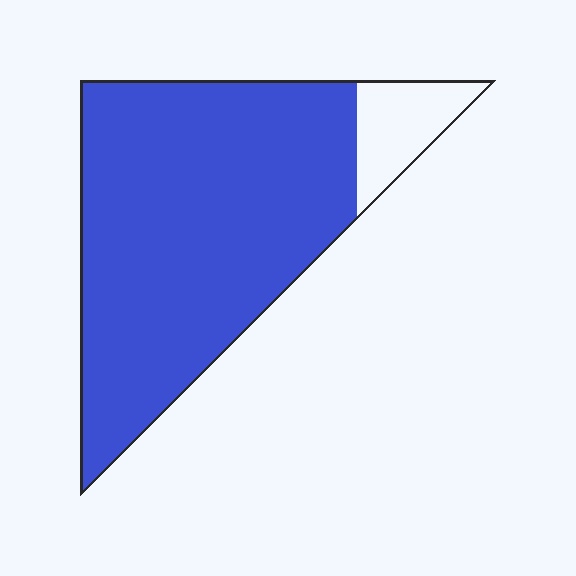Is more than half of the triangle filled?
Yes.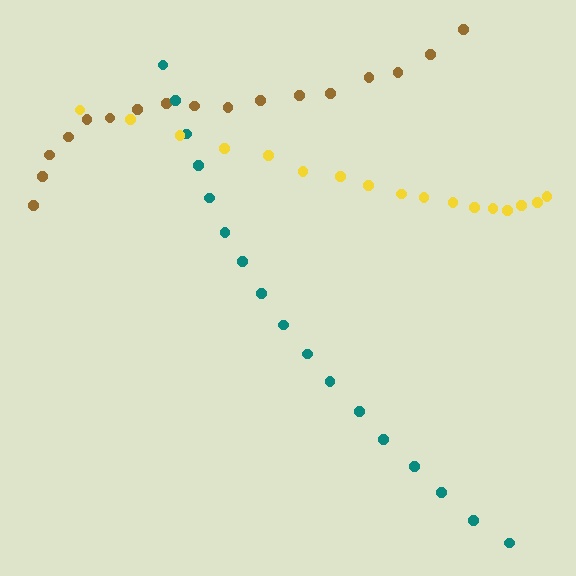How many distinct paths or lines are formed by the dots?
There are 3 distinct paths.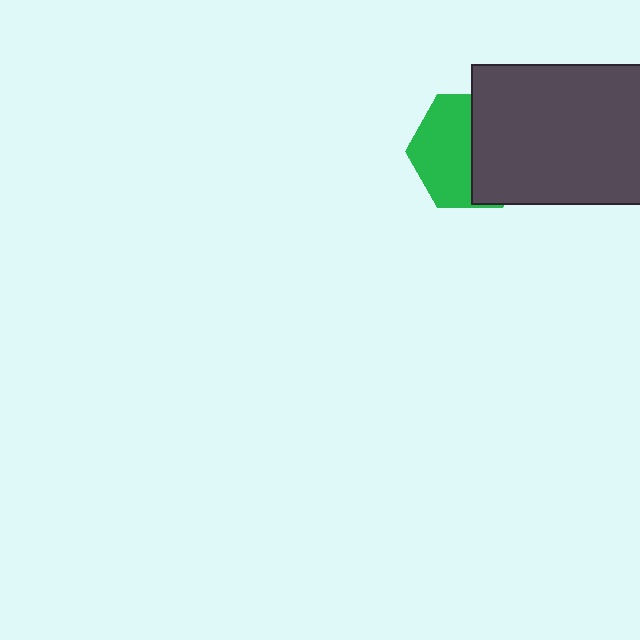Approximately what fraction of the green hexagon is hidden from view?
Roughly 48% of the green hexagon is hidden behind the dark gray rectangle.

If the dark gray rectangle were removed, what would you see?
You would see the complete green hexagon.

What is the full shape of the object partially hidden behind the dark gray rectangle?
The partially hidden object is a green hexagon.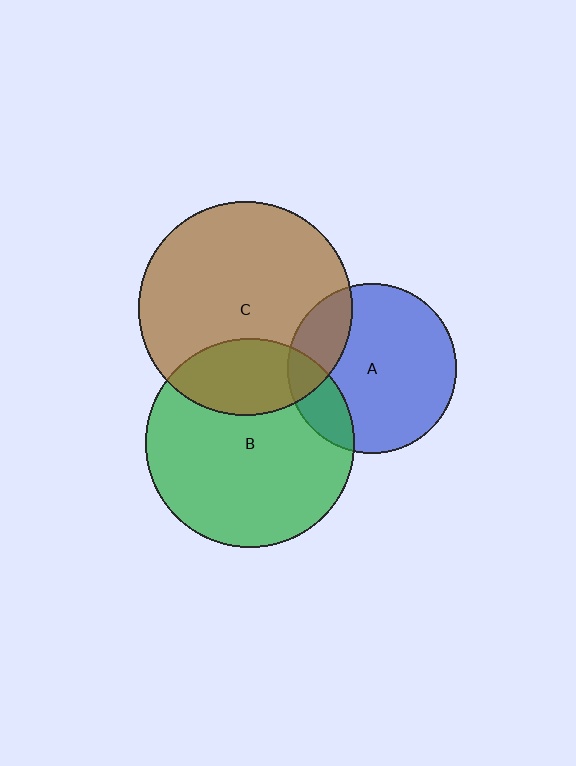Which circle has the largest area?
Circle C (brown).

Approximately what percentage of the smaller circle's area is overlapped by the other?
Approximately 25%.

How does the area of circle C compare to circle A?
Approximately 1.6 times.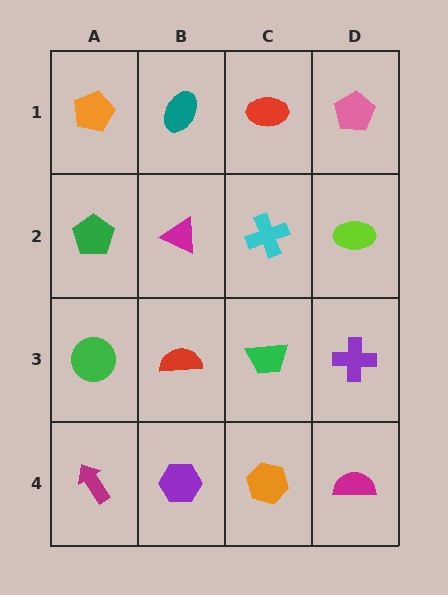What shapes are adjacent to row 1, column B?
A magenta triangle (row 2, column B), an orange pentagon (row 1, column A), a red ellipse (row 1, column C).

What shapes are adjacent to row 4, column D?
A purple cross (row 3, column D), an orange hexagon (row 4, column C).